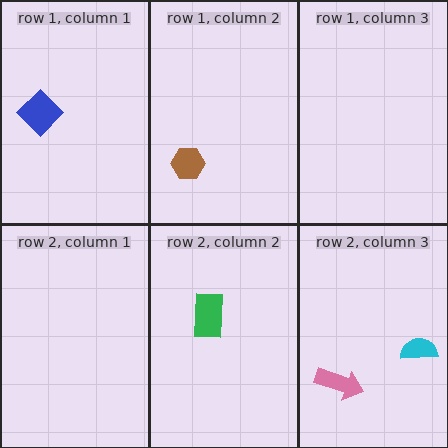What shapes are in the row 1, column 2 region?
The brown hexagon.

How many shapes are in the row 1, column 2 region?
1.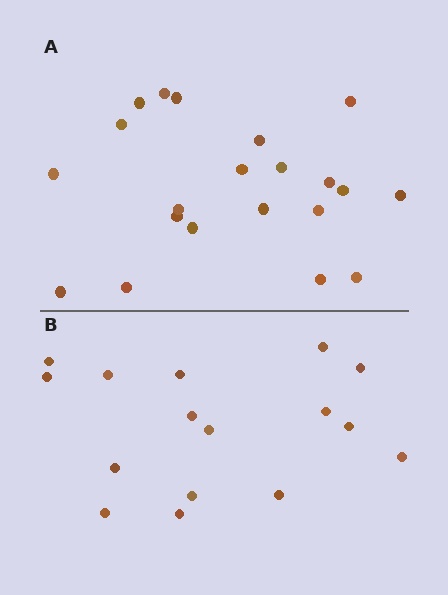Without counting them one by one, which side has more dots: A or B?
Region A (the top region) has more dots.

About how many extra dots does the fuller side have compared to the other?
Region A has about 5 more dots than region B.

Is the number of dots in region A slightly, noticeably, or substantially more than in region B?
Region A has noticeably more, but not dramatically so. The ratio is roughly 1.3 to 1.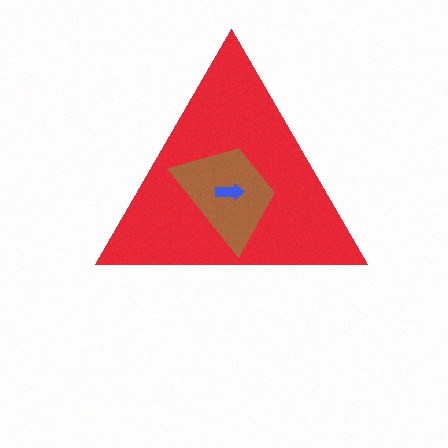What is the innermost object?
The blue arrow.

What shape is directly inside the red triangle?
The brown trapezoid.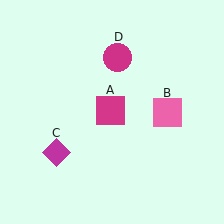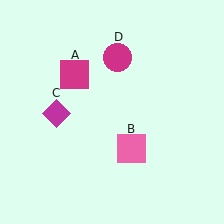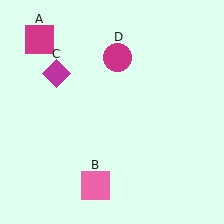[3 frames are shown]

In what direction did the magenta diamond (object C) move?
The magenta diamond (object C) moved up.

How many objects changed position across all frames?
3 objects changed position: magenta square (object A), pink square (object B), magenta diamond (object C).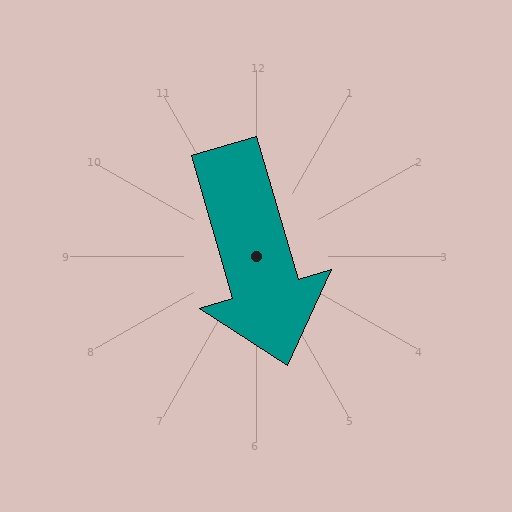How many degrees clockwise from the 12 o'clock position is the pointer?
Approximately 164 degrees.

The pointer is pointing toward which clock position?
Roughly 5 o'clock.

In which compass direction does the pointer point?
South.